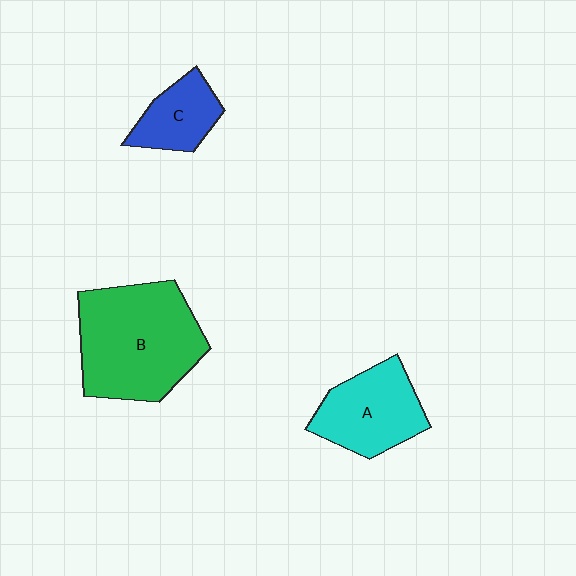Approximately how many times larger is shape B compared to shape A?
Approximately 1.7 times.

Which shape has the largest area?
Shape B (green).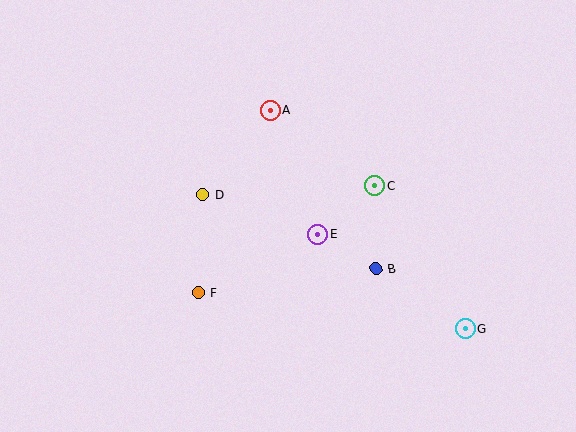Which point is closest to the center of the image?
Point E at (318, 234) is closest to the center.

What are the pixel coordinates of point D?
Point D is at (202, 195).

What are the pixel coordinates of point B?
Point B is at (376, 269).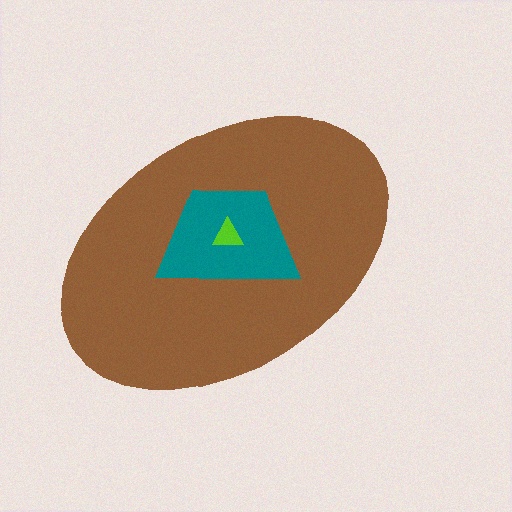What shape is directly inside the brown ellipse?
The teal trapezoid.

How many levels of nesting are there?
3.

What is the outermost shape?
The brown ellipse.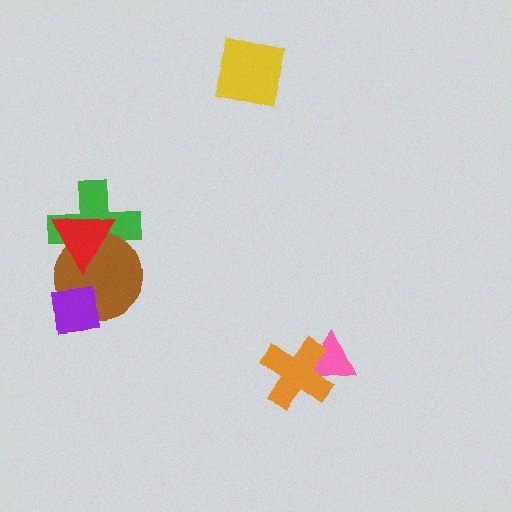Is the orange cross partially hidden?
No, no other shape covers it.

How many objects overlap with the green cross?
2 objects overlap with the green cross.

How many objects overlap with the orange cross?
1 object overlaps with the orange cross.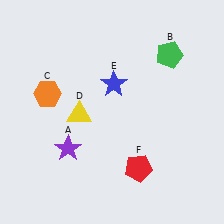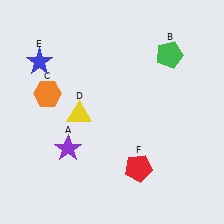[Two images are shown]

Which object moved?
The blue star (E) moved left.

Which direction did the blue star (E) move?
The blue star (E) moved left.